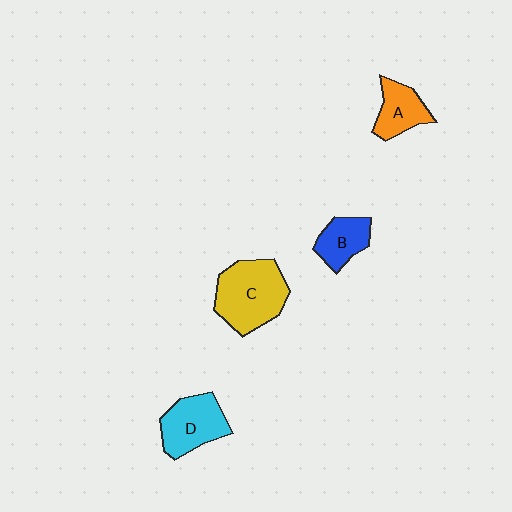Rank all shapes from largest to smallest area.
From largest to smallest: C (yellow), D (cyan), A (orange), B (blue).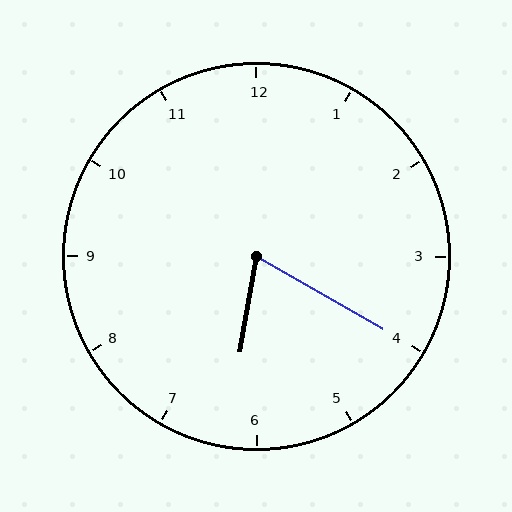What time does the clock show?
6:20.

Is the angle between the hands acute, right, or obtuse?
It is acute.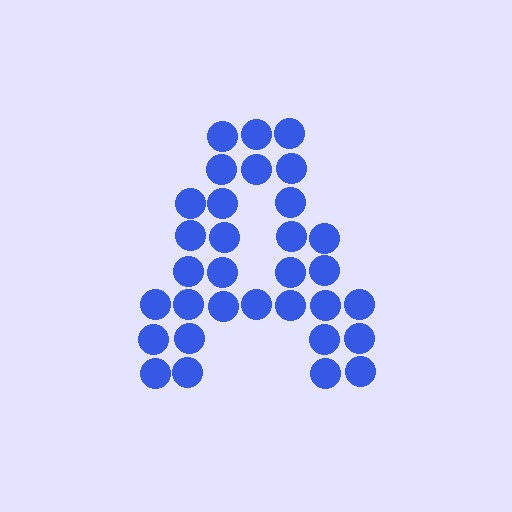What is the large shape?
The large shape is the letter A.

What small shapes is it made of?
It is made of small circles.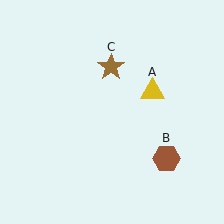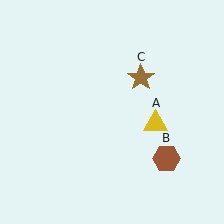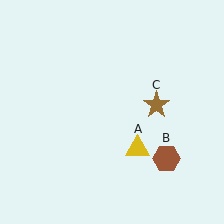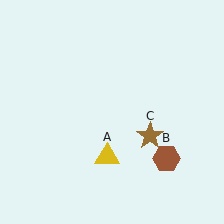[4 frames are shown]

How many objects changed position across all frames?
2 objects changed position: yellow triangle (object A), brown star (object C).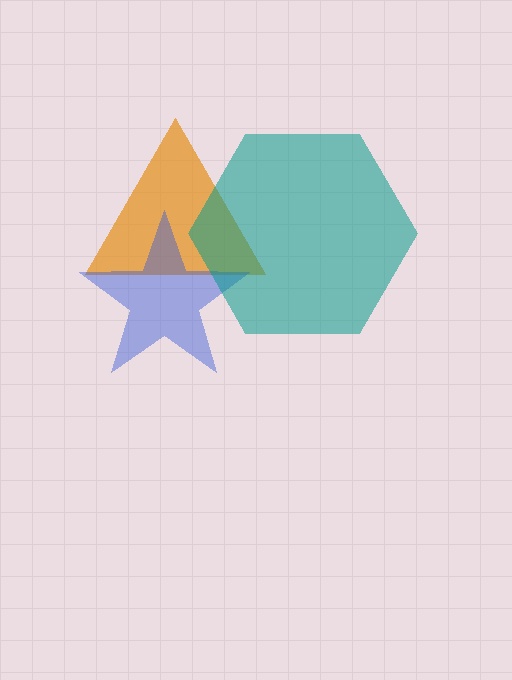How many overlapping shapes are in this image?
There are 3 overlapping shapes in the image.